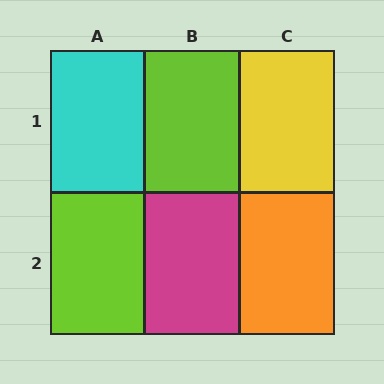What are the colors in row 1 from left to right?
Cyan, lime, yellow.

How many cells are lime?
2 cells are lime.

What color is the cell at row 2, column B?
Magenta.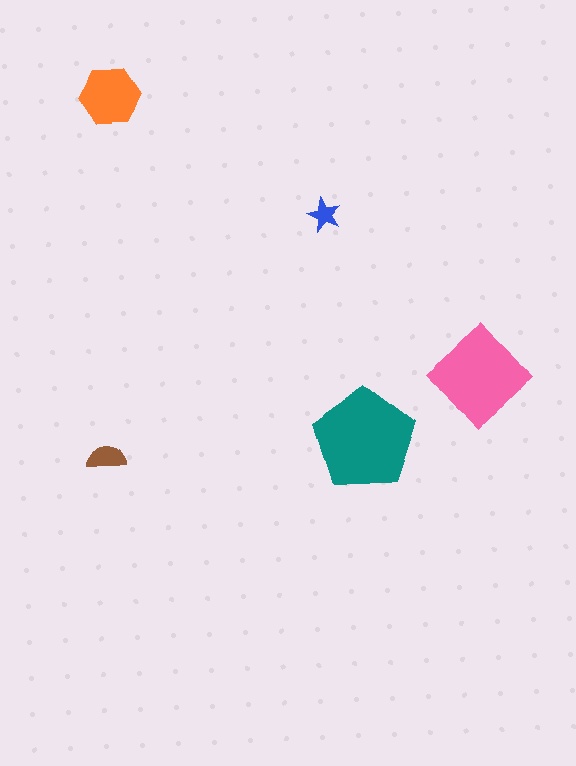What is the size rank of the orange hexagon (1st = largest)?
3rd.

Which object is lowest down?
The brown semicircle is bottommost.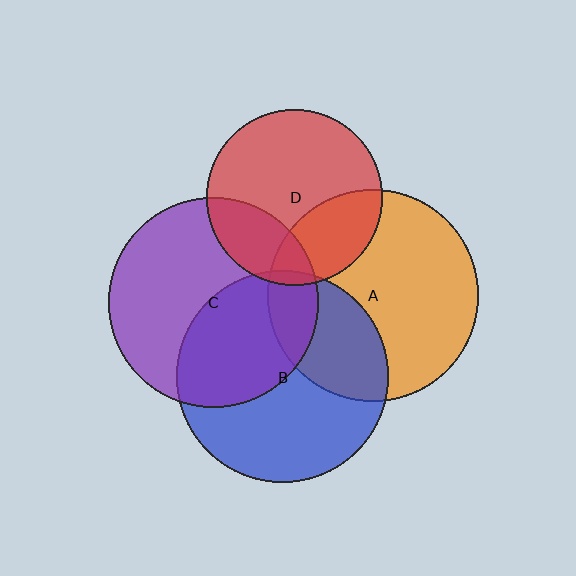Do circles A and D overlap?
Yes.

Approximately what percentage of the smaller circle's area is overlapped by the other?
Approximately 30%.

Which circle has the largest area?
Circle B (blue).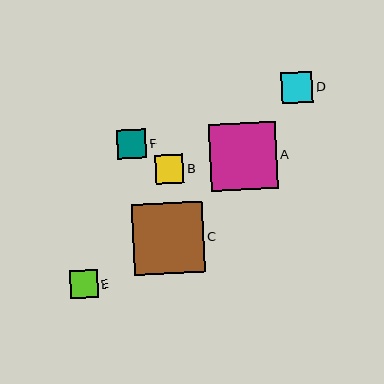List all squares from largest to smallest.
From largest to smallest: C, A, D, F, B, E.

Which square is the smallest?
Square E is the smallest with a size of approximately 28 pixels.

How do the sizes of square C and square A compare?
Square C and square A are approximately the same size.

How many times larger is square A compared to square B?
Square A is approximately 2.3 times the size of square B.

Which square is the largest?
Square C is the largest with a size of approximately 71 pixels.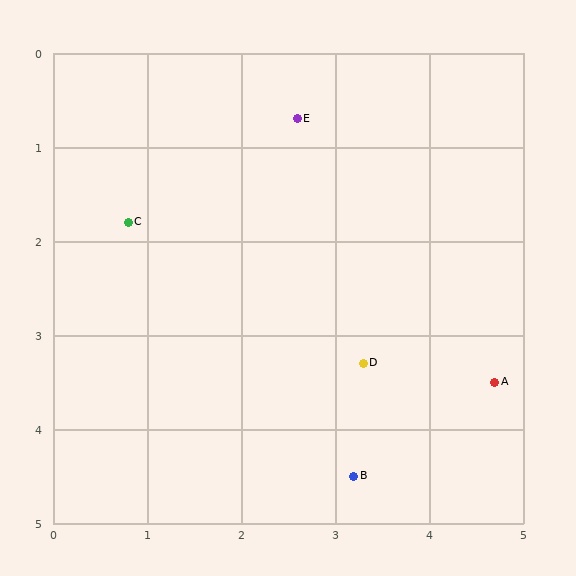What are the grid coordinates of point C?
Point C is at approximately (0.8, 1.8).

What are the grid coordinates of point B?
Point B is at approximately (3.2, 4.5).